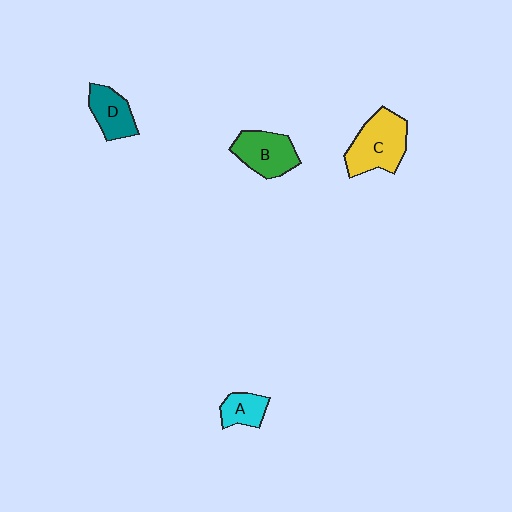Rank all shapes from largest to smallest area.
From largest to smallest: C (yellow), B (green), D (teal), A (cyan).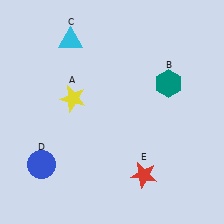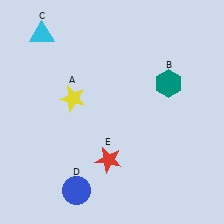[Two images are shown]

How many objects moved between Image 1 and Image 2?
3 objects moved between the two images.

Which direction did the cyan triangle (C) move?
The cyan triangle (C) moved left.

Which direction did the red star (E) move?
The red star (E) moved left.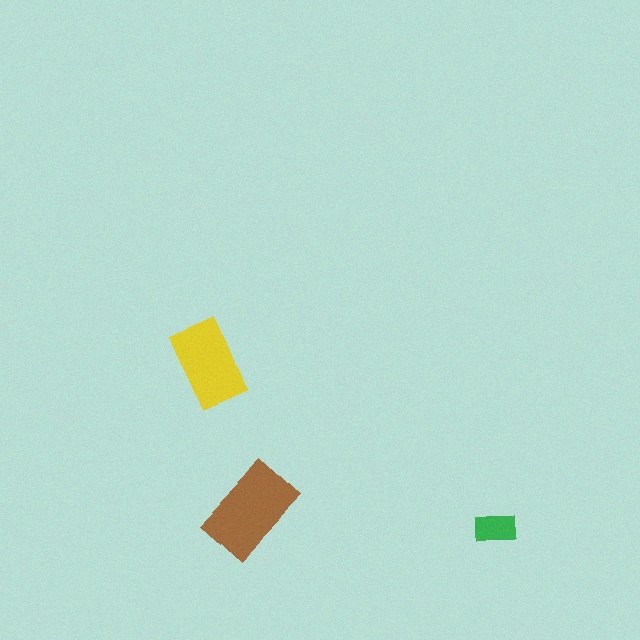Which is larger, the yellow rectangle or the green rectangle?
The yellow one.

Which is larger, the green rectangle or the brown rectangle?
The brown one.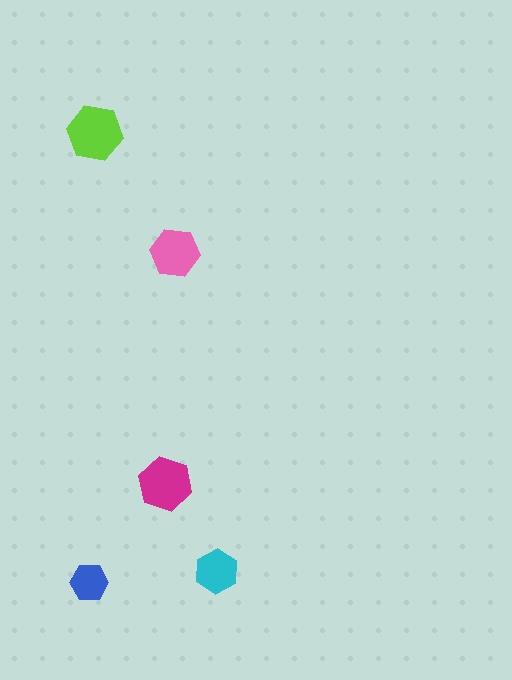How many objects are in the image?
There are 5 objects in the image.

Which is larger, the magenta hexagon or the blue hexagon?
The magenta one.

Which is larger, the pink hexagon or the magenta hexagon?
The magenta one.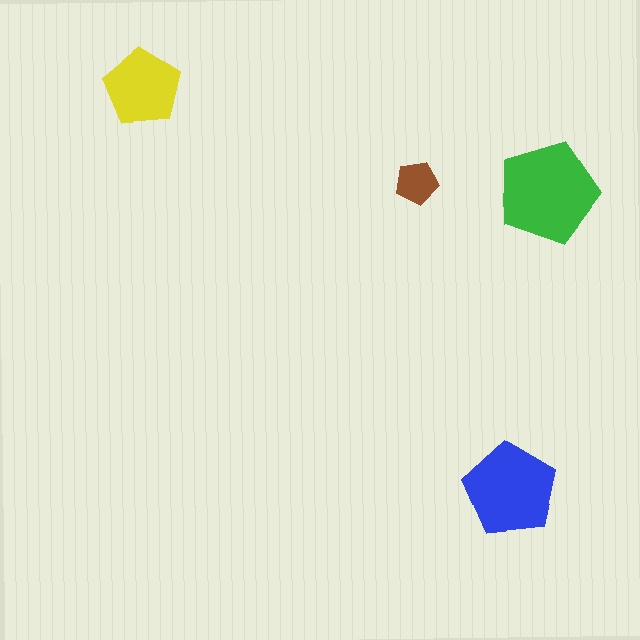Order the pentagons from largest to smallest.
the green one, the blue one, the yellow one, the brown one.